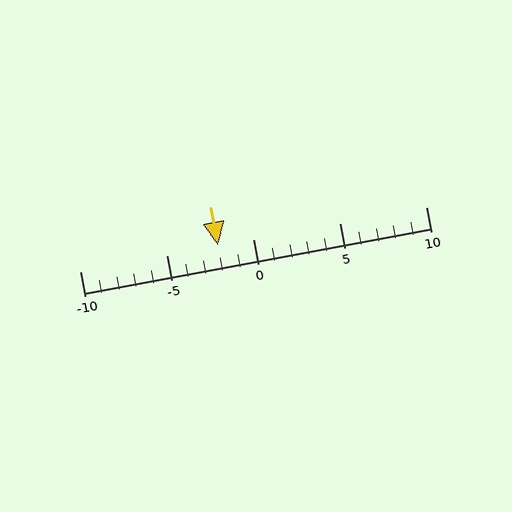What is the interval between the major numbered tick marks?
The major tick marks are spaced 5 units apart.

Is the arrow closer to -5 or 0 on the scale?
The arrow is closer to 0.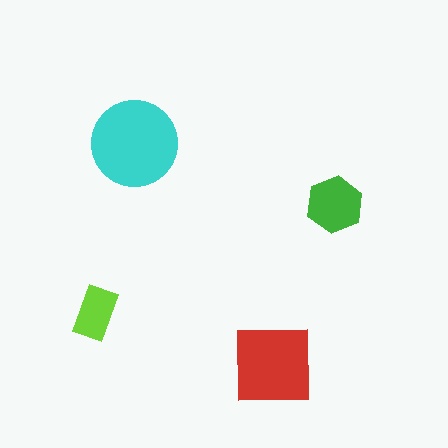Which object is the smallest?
The lime rectangle.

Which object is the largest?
The cyan circle.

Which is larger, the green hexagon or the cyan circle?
The cyan circle.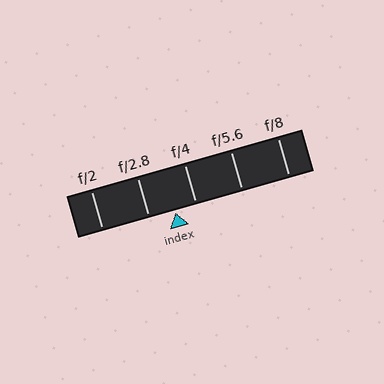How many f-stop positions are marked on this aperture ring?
There are 5 f-stop positions marked.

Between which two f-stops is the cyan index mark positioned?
The index mark is between f/2.8 and f/4.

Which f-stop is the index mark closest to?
The index mark is closest to f/4.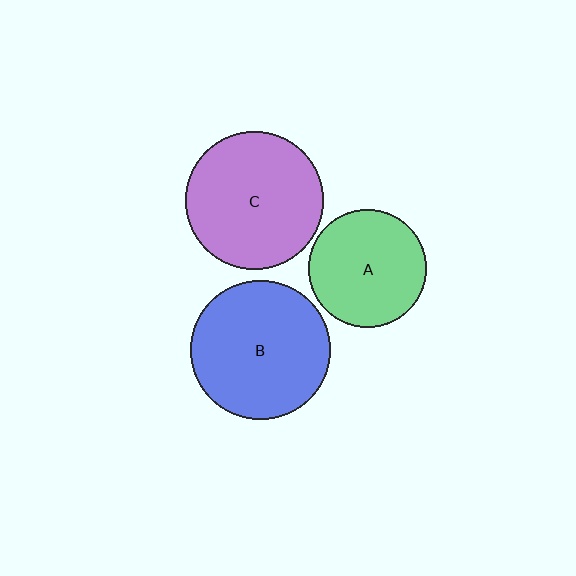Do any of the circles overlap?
No, none of the circles overlap.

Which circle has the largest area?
Circle B (blue).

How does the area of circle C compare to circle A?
Approximately 1.4 times.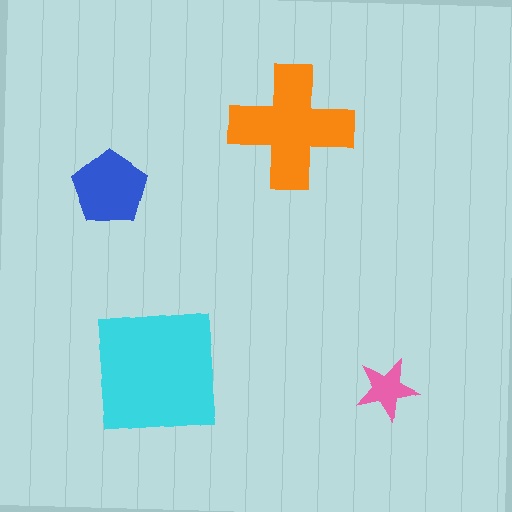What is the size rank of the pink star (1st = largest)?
4th.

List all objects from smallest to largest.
The pink star, the blue pentagon, the orange cross, the cyan square.